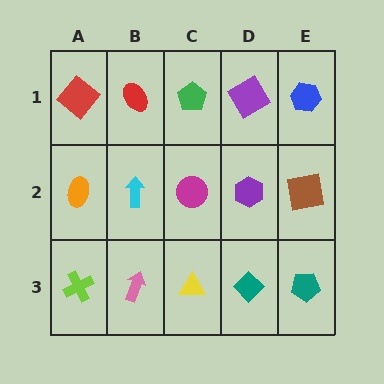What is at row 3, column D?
A teal diamond.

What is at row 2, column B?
A cyan arrow.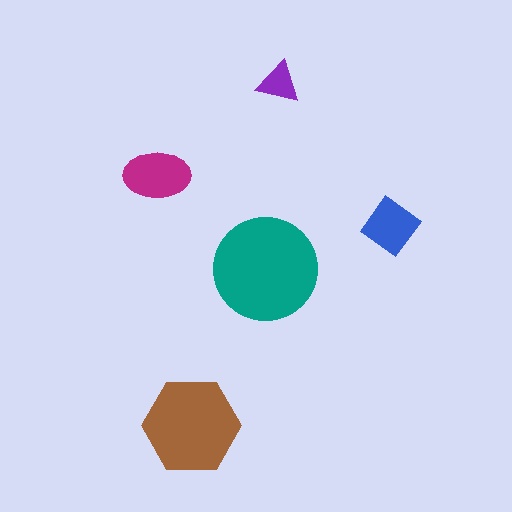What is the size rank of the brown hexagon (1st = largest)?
2nd.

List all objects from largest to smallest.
The teal circle, the brown hexagon, the magenta ellipse, the blue diamond, the purple triangle.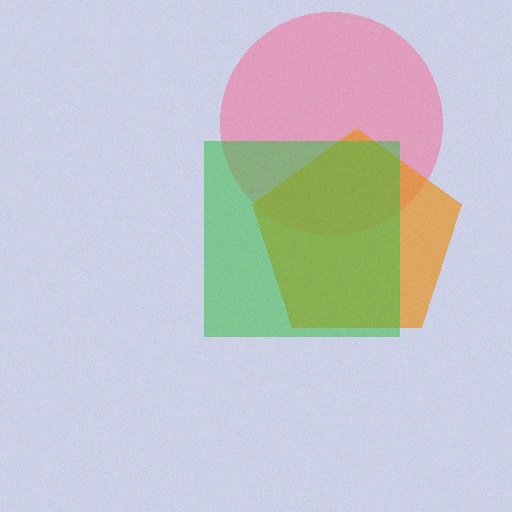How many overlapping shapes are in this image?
There are 3 overlapping shapes in the image.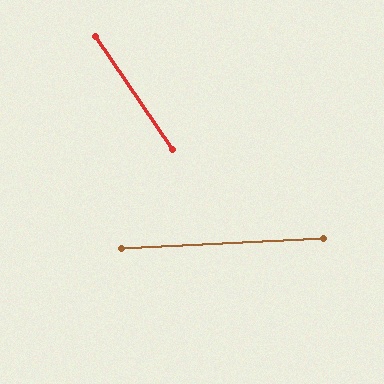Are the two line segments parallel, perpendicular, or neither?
Neither parallel nor perpendicular — they differ by about 59°.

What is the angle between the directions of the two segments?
Approximately 59 degrees.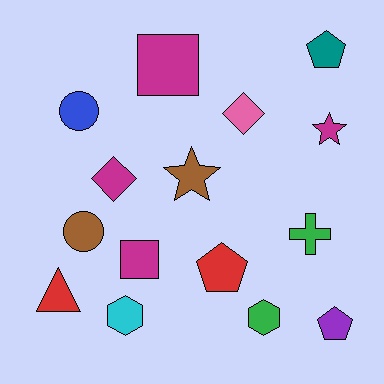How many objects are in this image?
There are 15 objects.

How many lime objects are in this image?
There are no lime objects.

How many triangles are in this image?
There is 1 triangle.